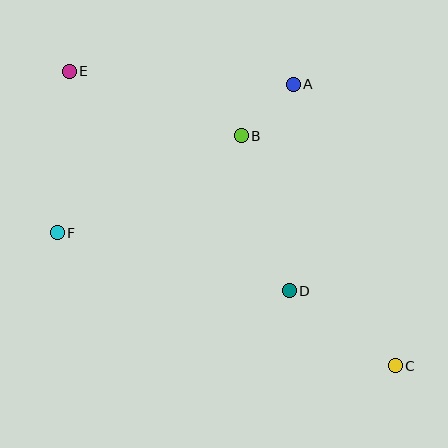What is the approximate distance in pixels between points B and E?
The distance between B and E is approximately 184 pixels.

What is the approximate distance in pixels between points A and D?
The distance between A and D is approximately 207 pixels.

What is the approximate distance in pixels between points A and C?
The distance between A and C is approximately 300 pixels.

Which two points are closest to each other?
Points A and B are closest to each other.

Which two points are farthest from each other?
Points C and E are farthest from each other.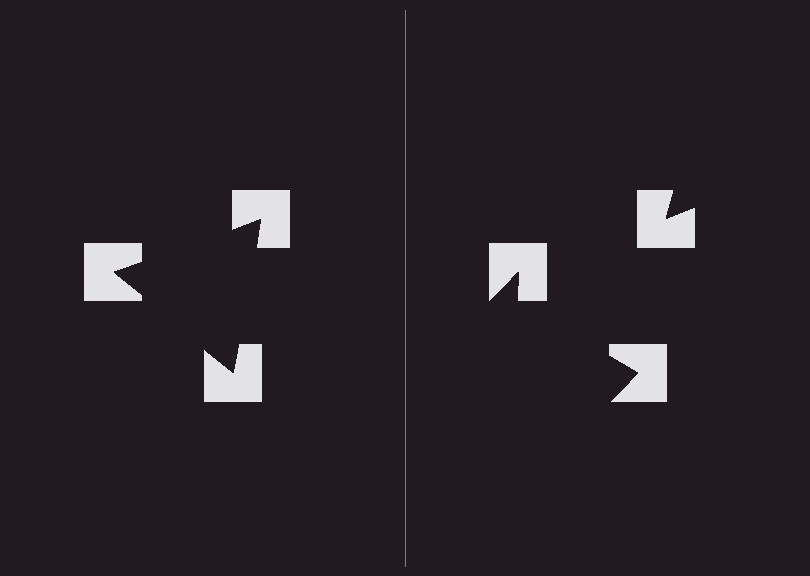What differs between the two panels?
The notched squares are positioned identically on both sides; only the wedge orientations differ. On the left they align to a triangle; on the right they are misaligned.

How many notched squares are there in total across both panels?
6 — 3 on each side.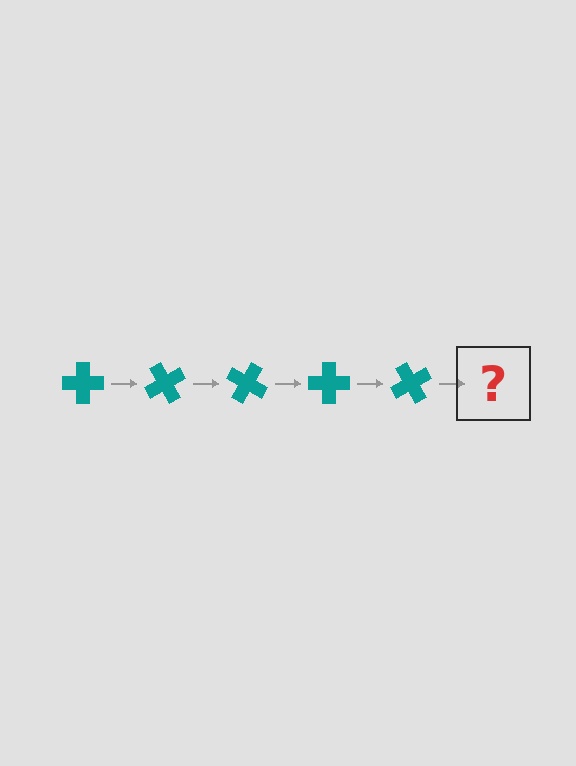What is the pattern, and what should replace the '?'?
The pattern is that the cross rotates 60 degrees each step. The '?' should be a teal cross rotated 300 degrees.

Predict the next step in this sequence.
The next step is a teal cross rotated 300 degrees.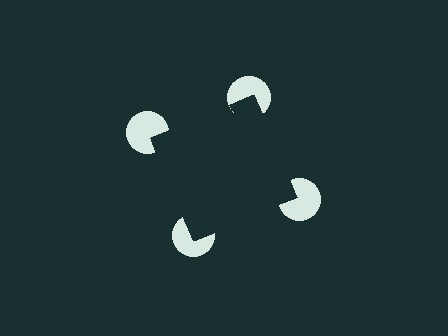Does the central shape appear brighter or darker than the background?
It typically appears slightly darker than the background, even though no actual brightness change is drawn.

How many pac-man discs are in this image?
There are 4 — one at each vertex of the illusory square.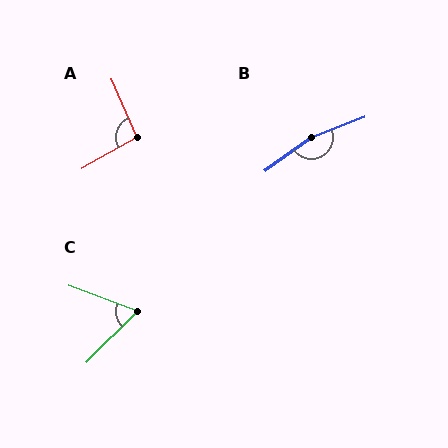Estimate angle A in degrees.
Approximately 96 degrees.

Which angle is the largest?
B, at approximately 165 degrees.